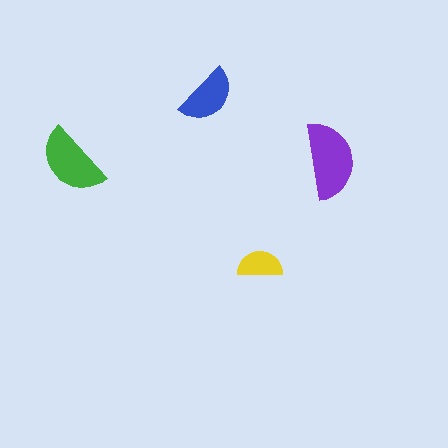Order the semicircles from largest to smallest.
the purple one, the green one, the blue one, the yellow one.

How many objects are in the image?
There are 4 objects in the image.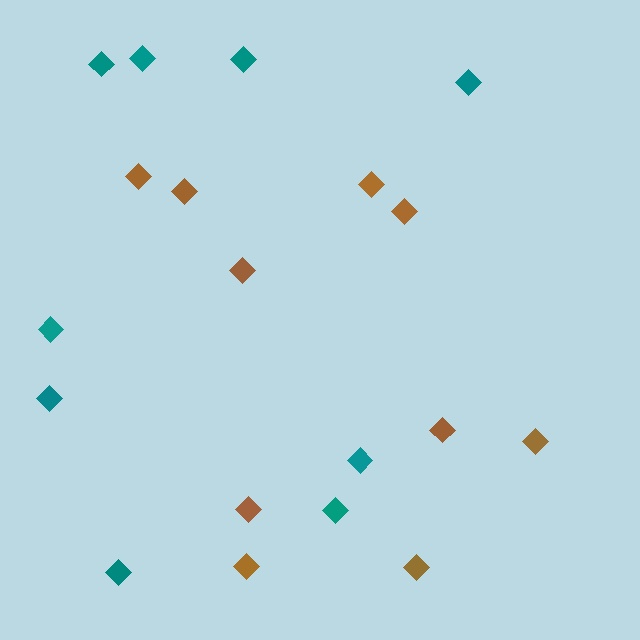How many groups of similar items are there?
There are 2 groups: one group of teal diamonds (9) and one group of brown diamonds (10).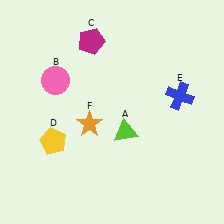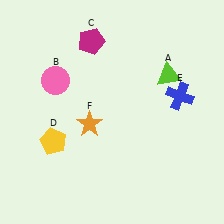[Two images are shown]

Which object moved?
The lime triangle (A) moved up.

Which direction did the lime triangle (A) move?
The lime triangle (A) moved up.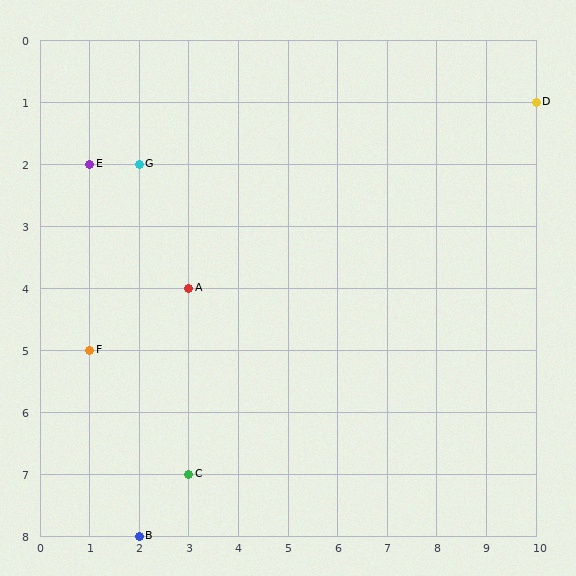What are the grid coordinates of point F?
Point F is at grid coordinates (1, 5).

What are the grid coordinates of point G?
Point G is at grid coordinates (2, 2).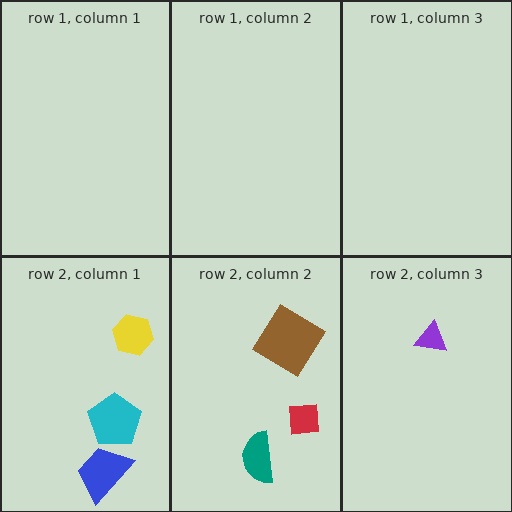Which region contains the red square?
The row 2, column 2 region.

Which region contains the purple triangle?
The row 2, column 3 region.